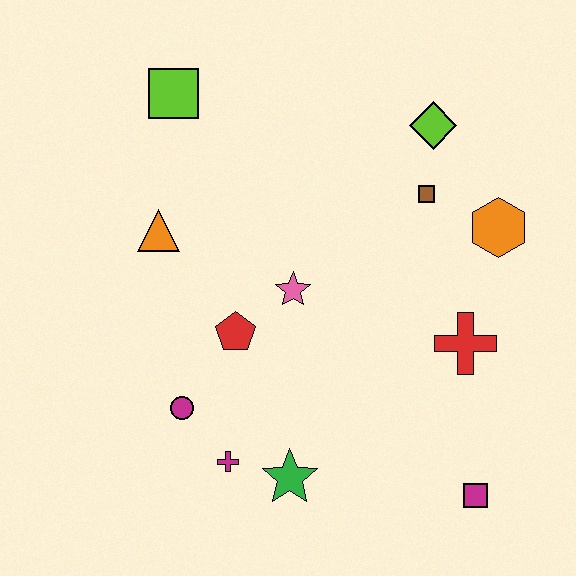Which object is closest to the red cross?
The orange hexagon is closest to the red cross.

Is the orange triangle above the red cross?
Yes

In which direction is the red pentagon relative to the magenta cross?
The red pentagon is above the magenta cross.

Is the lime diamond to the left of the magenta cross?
No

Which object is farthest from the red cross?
The lime square is farthest from the red cross.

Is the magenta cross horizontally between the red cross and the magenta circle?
Yes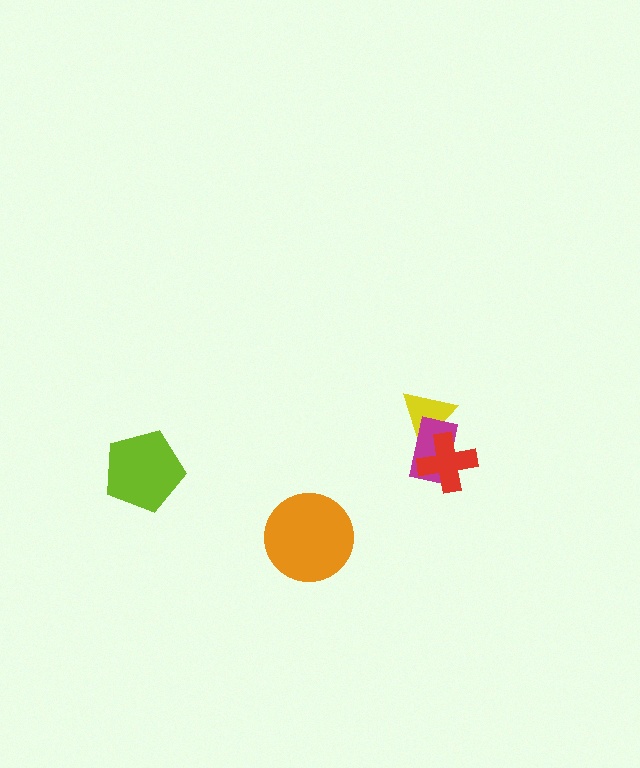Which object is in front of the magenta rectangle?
The red cross is in front of the magenta rectangle.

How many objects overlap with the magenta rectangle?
2 objects overlap with the magenta rectangle.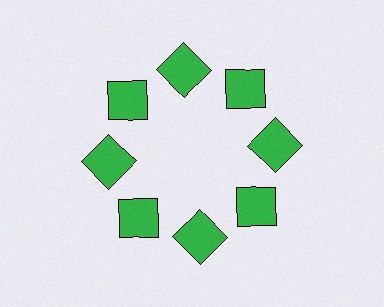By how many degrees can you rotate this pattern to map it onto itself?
The pattern maps onto itself every 45 degrees of rotation.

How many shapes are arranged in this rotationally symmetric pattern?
There are 8 shapes, arranged in 8 groups of 1.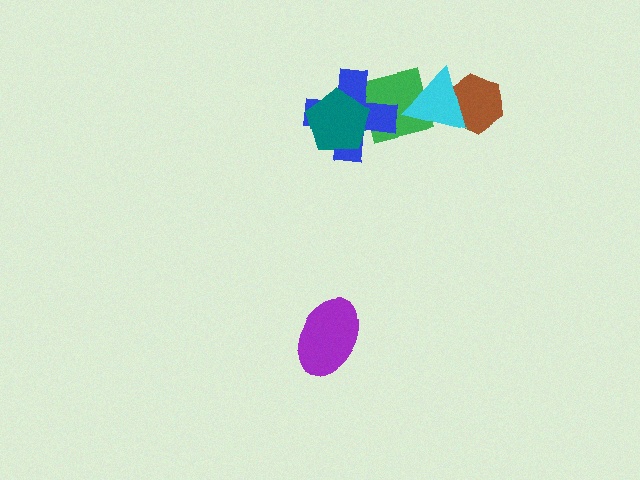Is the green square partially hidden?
Yes, it is partially covered by another shape.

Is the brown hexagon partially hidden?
Yes, it is partially covered by another shape.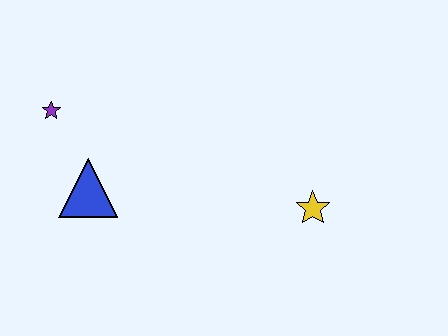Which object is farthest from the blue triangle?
The yellow star is farthest from the blue triangle.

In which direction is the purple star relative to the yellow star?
The purple star is to the left of the yellow star.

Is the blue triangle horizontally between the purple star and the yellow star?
Yes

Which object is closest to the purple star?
The blue triangle is closest to the purple star.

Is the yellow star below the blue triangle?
Yes